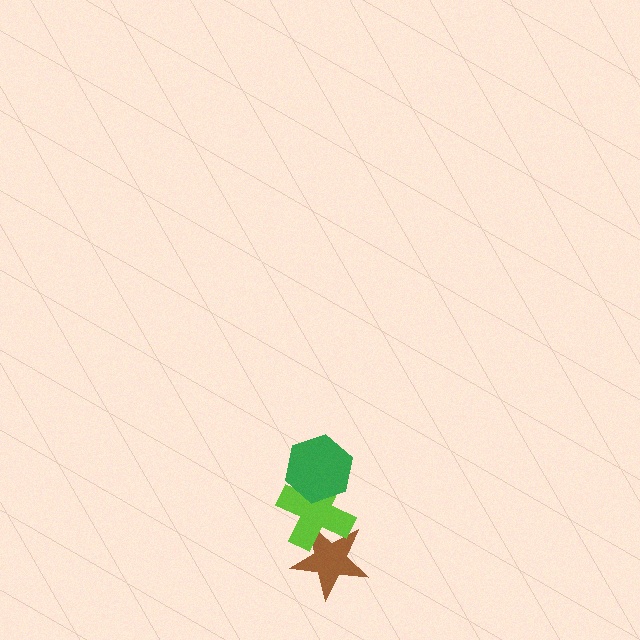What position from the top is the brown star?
The brown star is 3rd from the top.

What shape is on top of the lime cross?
The green hexagon is on top of the lime cross.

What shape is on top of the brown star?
The lime cross is on top of the brown star.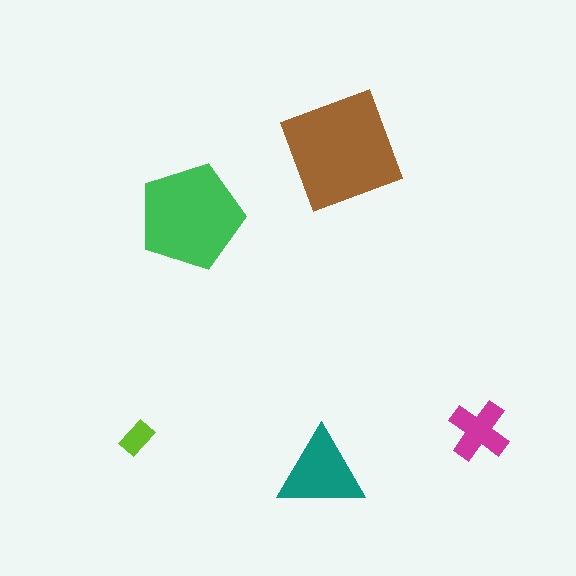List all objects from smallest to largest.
The lime rectangle, the magenta cross, the teal triangle, the green pentagon, the brown square.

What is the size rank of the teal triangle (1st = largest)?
3rd.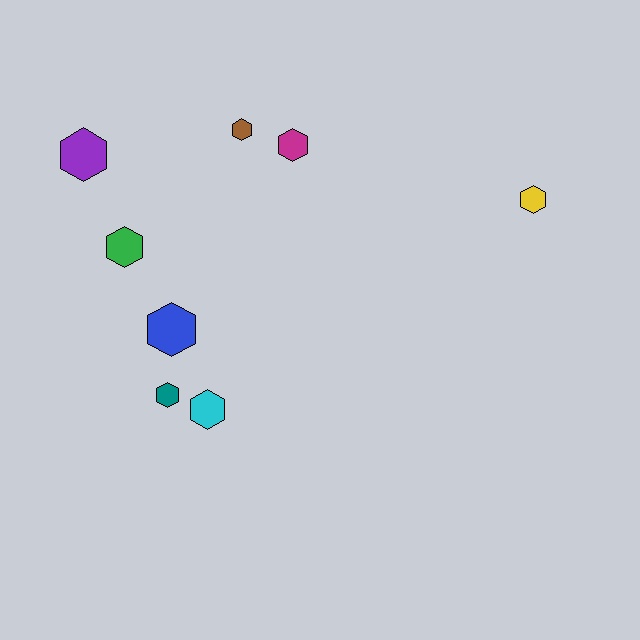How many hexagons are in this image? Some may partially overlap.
There are 8 hexagons.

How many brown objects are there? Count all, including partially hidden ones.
There is 1 brown object.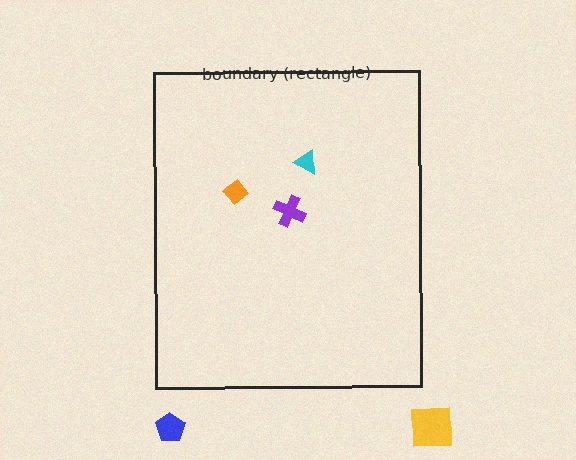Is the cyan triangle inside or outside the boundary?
Inside.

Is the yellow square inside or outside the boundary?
Outside.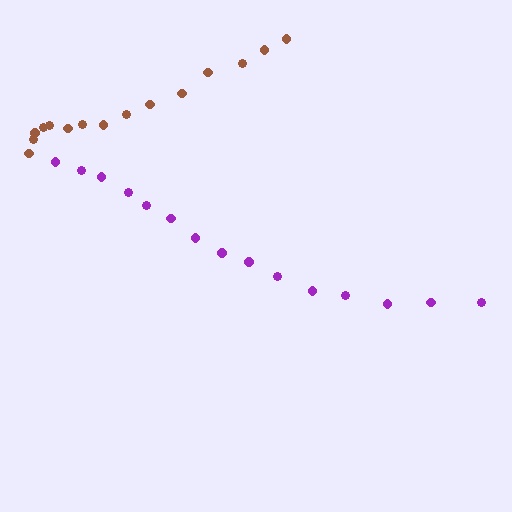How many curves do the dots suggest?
There are 2 distinct paths.